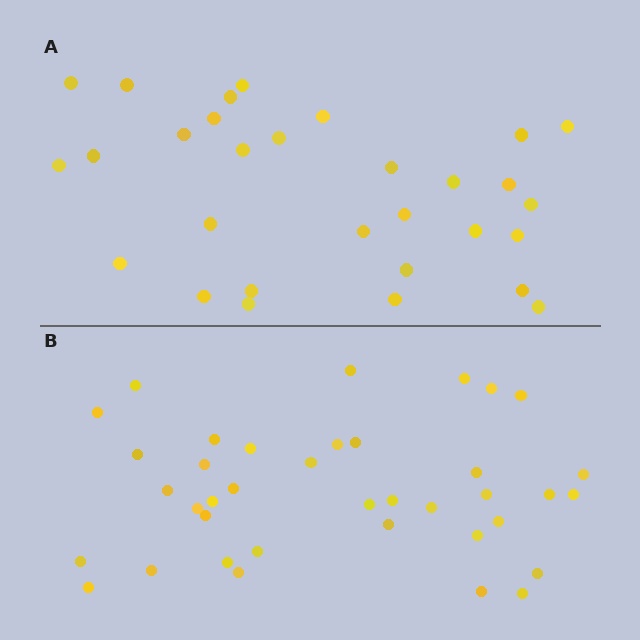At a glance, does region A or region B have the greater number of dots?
Region B (the bottom region) has more dots.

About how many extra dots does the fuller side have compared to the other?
Region B has roughly 8 or so more dots than region A.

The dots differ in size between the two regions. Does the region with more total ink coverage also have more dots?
No. Region A has more total ink coverage because its dots are larger, but region B actually contains more individual dots. Total area can be misleading — the number of items is what matters here.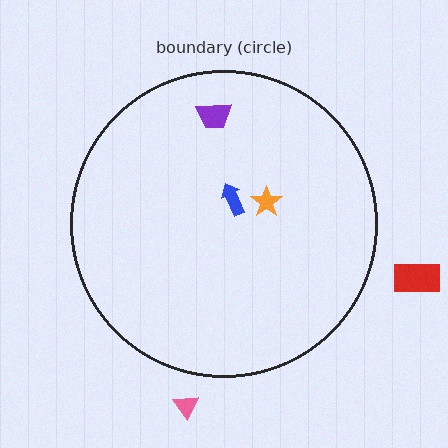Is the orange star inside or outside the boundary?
Inside.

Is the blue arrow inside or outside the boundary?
Inside.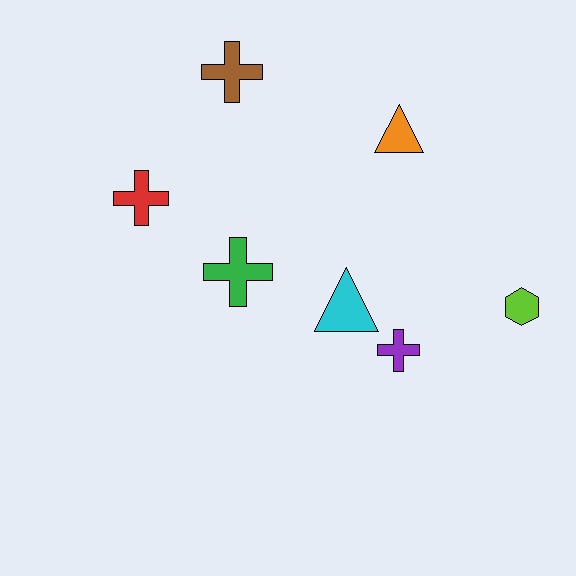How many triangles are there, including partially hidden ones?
There are 2 triangles.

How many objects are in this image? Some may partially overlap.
There are 7 objects.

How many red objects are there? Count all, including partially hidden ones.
There is 1 red object.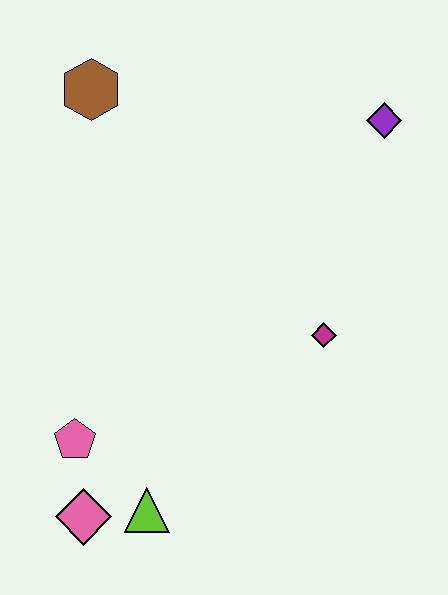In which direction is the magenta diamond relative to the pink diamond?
The magenta diamond is to the right of the pink diamond.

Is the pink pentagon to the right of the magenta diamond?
No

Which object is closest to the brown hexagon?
The purple diamond is closest to the brown hexagon.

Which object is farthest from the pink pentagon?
The purple diamond is farthest from the pink pentagon.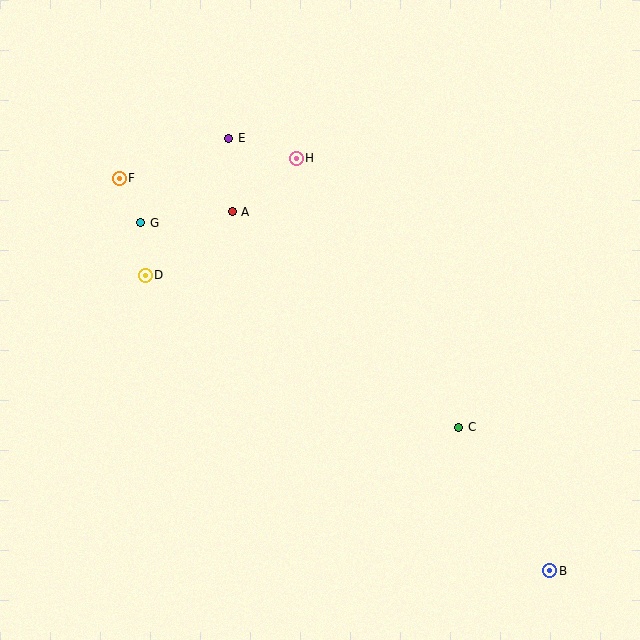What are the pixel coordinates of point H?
Point H is at (296, 158).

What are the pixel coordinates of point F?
Point F is at (119, 178).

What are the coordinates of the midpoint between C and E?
The midpoint between C and E is at (344, 283).